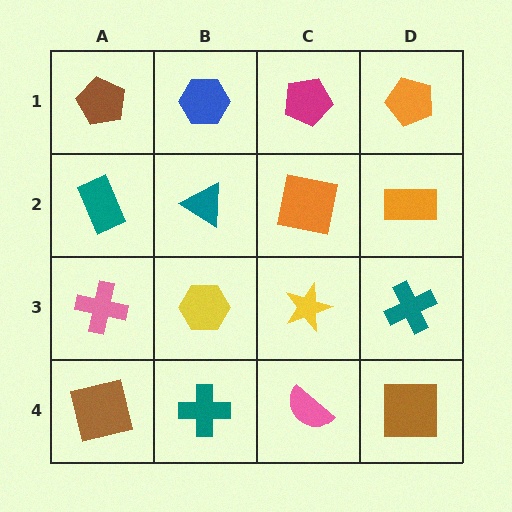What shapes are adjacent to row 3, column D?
An orange rectangle (row 2, column D), a brown square (row 4, column D), a yellow star (row 3, column C).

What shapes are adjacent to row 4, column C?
A yellow star (row 3, column C), a teal cross (row 4, column B), a brown square (row 4, column D).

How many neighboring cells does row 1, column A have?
2.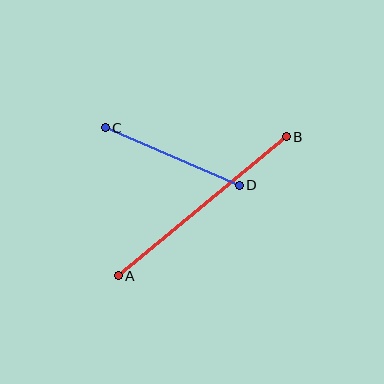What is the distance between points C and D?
The distance is approximately 146 pixels.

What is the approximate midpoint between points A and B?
The midpoint is at approximately (202, 206) pixels.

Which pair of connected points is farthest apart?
Points A and B are farthest apart.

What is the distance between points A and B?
The distance is approximately 218 pixels.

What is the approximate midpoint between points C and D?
The midpoint is at approximately (172, 156) pixels.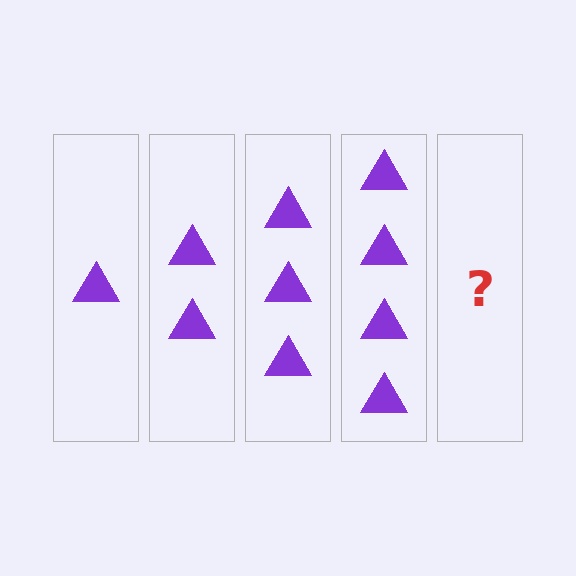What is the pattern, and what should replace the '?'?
The pattern is that each step adds one more triangle. The '?' should be 5 triangles.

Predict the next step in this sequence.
The next step is 5 triangles.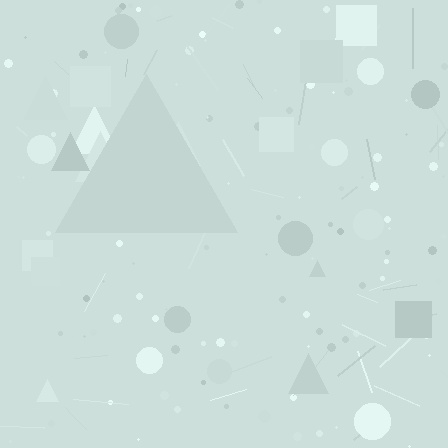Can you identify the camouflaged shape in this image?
The camouflaged shape is a triangle.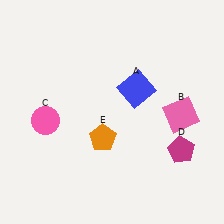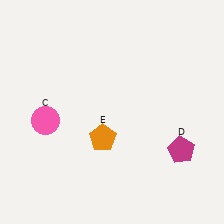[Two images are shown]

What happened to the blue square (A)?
The blue square (A) was removed in Image 2. It was in the top-right area of Image 1.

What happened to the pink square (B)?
The pink square (B) was removed in Image 2. It was in the bottom-right area of Image 1.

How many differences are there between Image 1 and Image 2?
There are 2 differences between the two images.